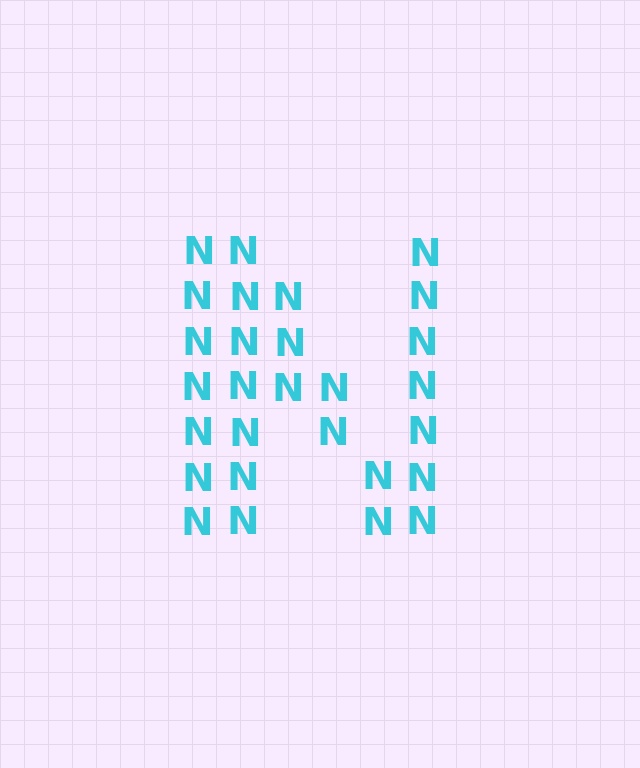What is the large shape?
The large shape is the letter N.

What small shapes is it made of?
It is made of small letter N's.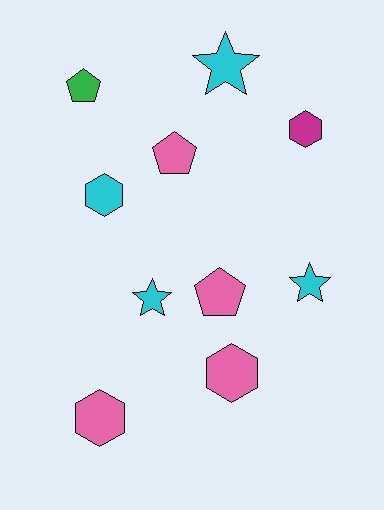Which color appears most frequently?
Pink, with 4 objects.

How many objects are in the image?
There are 10 objects.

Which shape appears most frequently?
Hexagon, with 4 objects.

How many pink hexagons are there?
There are 2 pink hexagons.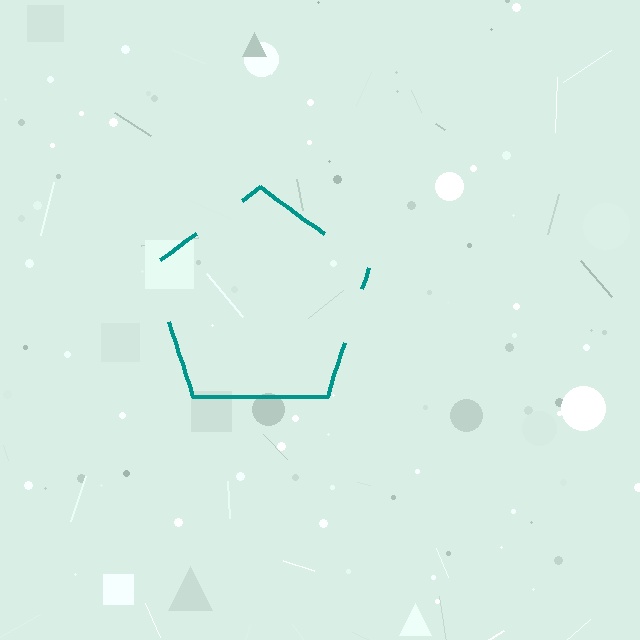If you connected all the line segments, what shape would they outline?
They would outline a pentagon.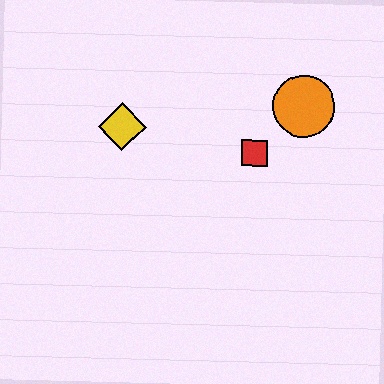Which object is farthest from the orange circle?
The yellow diamond is farthest from the orange circle.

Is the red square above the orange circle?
No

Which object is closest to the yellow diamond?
The red square is closest to the yellow diamond.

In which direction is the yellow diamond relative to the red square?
The yellow diamond is to the left of the red square.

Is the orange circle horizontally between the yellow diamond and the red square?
No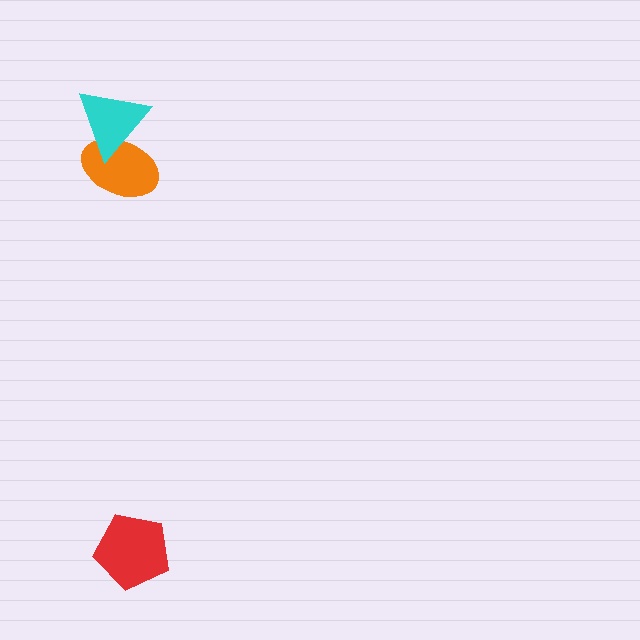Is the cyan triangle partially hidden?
No, no other shape covers it.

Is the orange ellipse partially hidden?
Yes, it is partially covered by another shape.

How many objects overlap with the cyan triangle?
1 object overlaps with the cyan triangle.